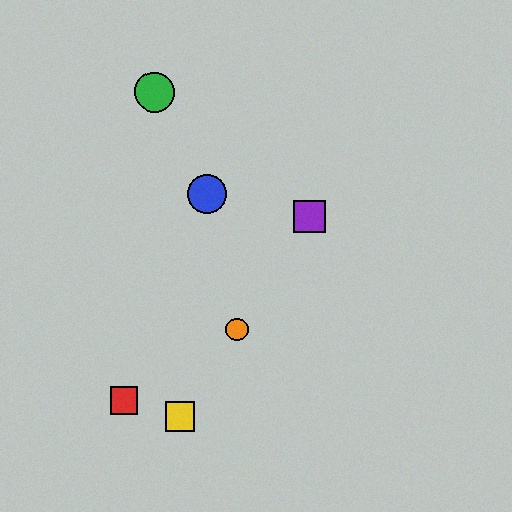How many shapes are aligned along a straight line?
3 shapes (the yellow square, the purple square, the orange circle) are aligned along a straight line.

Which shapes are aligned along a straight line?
The yellow square, the purple square, the orange circle are aligned along a straight line.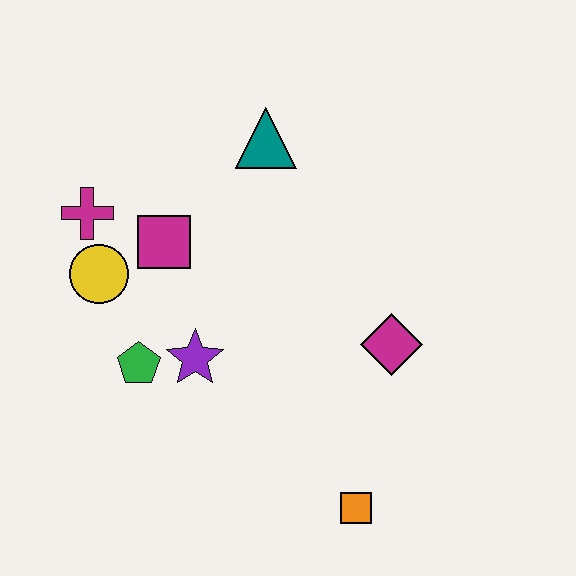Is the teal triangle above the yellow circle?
Yes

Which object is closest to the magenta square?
The yellow circle is closest to the magenta square.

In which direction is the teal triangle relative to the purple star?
The teal triangle is above the purple star.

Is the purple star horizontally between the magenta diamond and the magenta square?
Yes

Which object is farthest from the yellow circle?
The orange square is farthest from the yellow circle.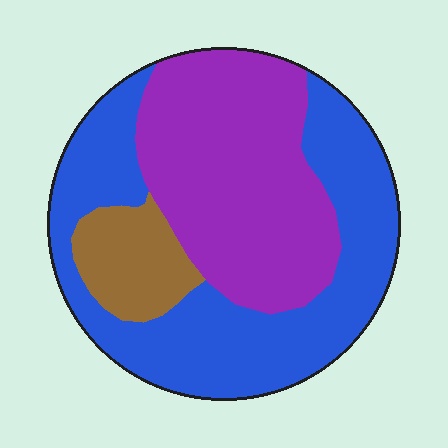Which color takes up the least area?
Brown, at roughly 10%.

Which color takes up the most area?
Blue, at roughly 50%.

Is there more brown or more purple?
Purple.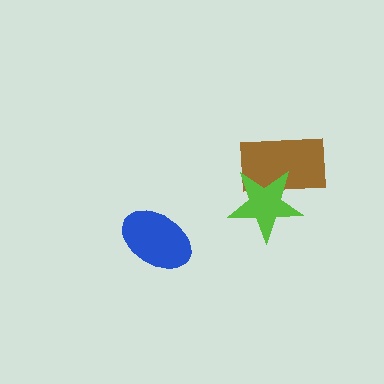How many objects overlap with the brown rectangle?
1 object overlaps with the brown rectangle.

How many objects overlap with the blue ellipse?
0 objects overlap with the blue ellipse.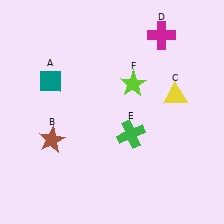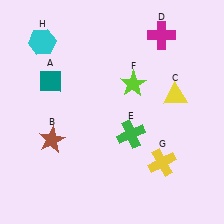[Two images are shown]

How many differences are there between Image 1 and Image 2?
There are 2 differences between the two images.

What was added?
A yellow cross (G), a cyan hexagon (H) were added in Image 2.